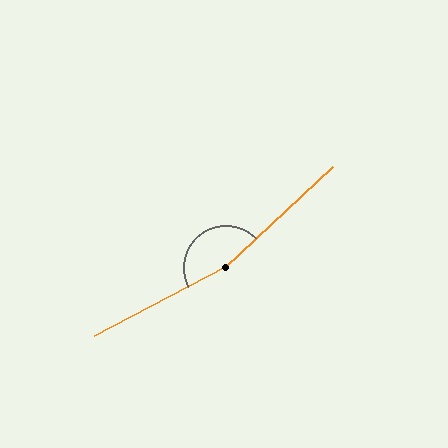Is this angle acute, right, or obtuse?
It is obtuse.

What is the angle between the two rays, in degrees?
Approximately 164 degrees.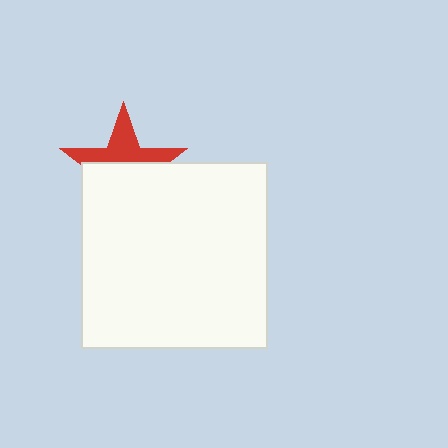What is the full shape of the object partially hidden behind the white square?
The partially hidden object is a red star.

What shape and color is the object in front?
The object in front is a white square.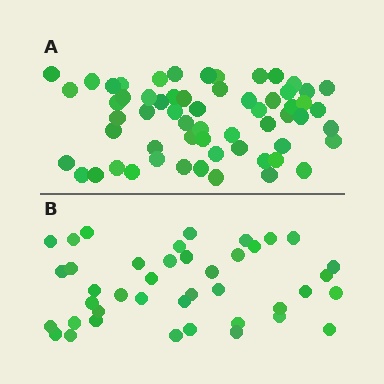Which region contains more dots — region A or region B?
Region A (the top region) has more dots.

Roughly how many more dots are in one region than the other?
Region A has approximately 20 more dots than region B.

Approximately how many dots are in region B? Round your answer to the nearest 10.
About 40 dots. (The exact count is 41, which rounds to 40.)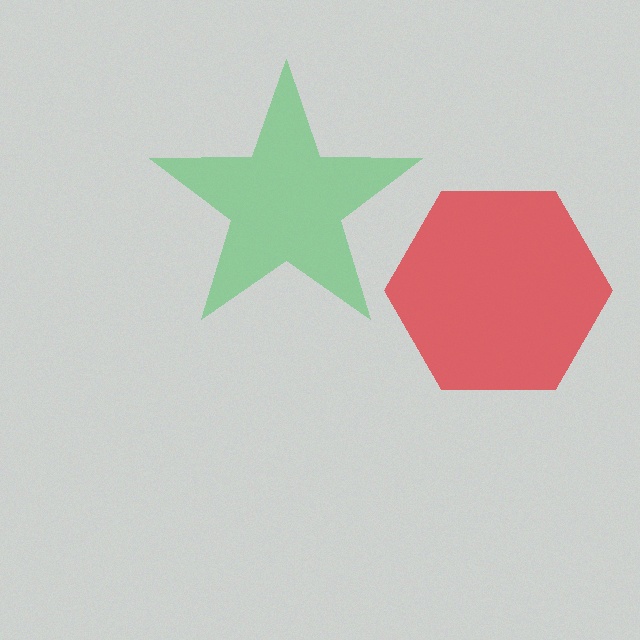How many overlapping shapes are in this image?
There are 2 overlapping shapes in the image.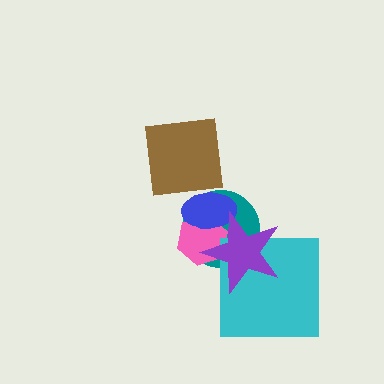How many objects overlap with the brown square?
1 object overlaps with the brown square.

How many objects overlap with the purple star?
4 objects overlap with the purple star.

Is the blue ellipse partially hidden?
Yes, it is partially covered by another shape.